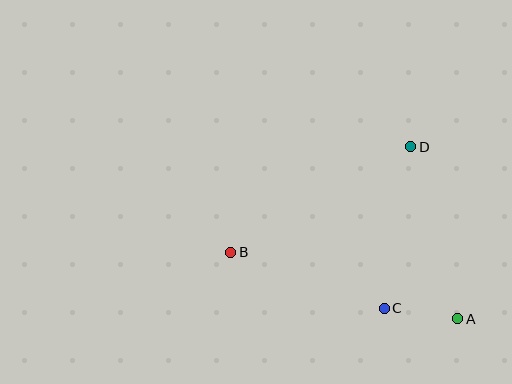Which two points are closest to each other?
Points A and C are closest to each other.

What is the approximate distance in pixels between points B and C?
The distance between B and C is approximately 163 pixels.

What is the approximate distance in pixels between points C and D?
The distance between C and D is approximately 164 pixels.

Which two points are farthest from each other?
Points A and B are farthest from each other.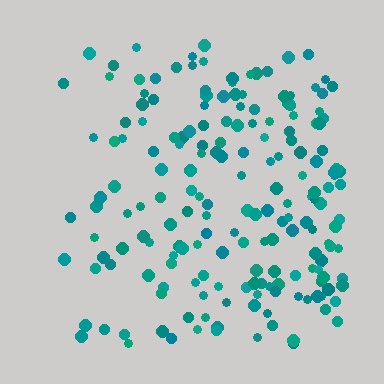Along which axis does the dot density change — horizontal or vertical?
Horizontal.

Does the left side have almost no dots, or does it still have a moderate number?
Still a moderate number, just noticeably fewer than the right.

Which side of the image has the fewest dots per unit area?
The left.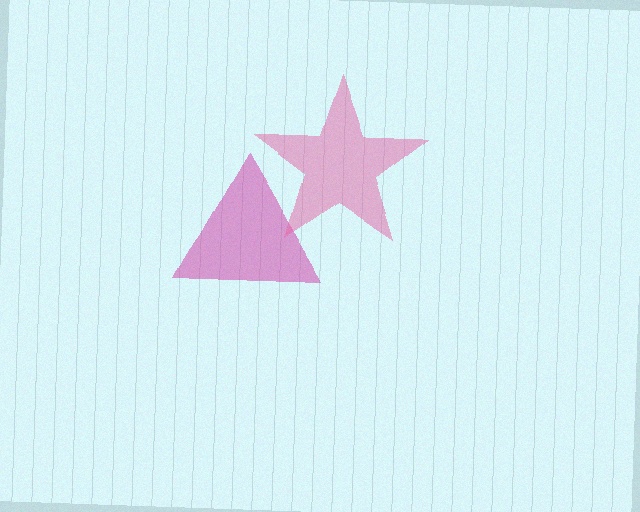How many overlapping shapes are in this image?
There are 2 overlapping shapes in the image.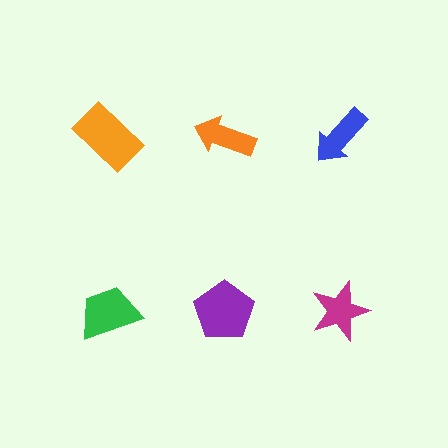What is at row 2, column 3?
A magenta star.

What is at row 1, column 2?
An orange arrow.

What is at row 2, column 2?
A purple pentagon.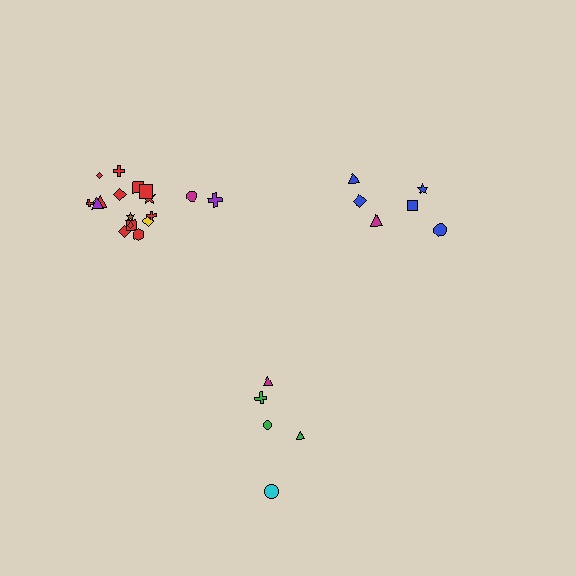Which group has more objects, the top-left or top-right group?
The top-left group.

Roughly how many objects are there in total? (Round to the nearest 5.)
Roughly 30 objects in total.